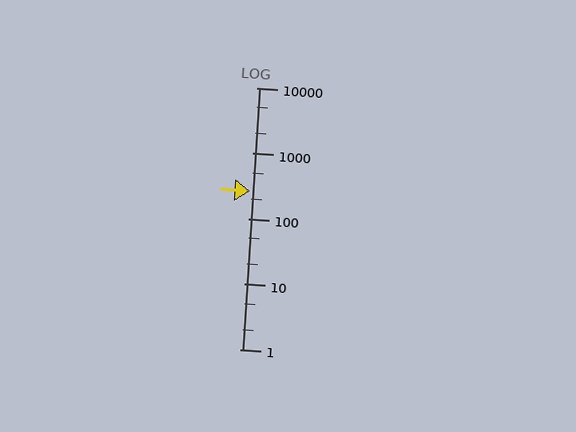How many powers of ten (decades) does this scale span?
The scale spans 4 decades, from 1 to 10000.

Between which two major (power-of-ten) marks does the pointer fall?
The pointer is between 100 and 1000.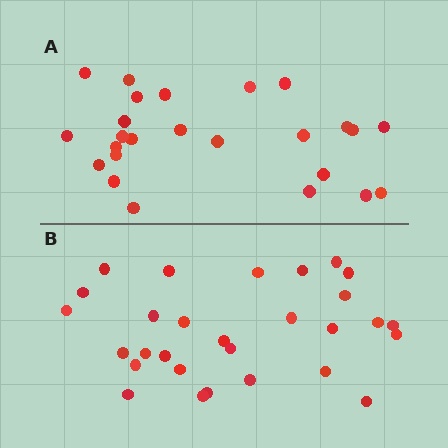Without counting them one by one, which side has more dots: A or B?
Region B (the bottom region) has more dots.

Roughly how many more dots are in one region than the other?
Region B has about 4 more dots than region A.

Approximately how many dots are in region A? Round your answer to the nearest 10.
About 20 dots. (The exact count is 25, which rounds to 20.)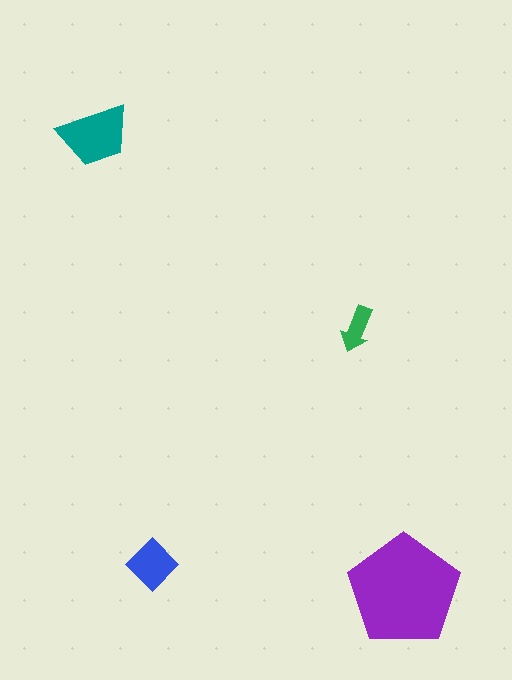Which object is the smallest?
The green arrow.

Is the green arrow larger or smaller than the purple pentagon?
Smaller.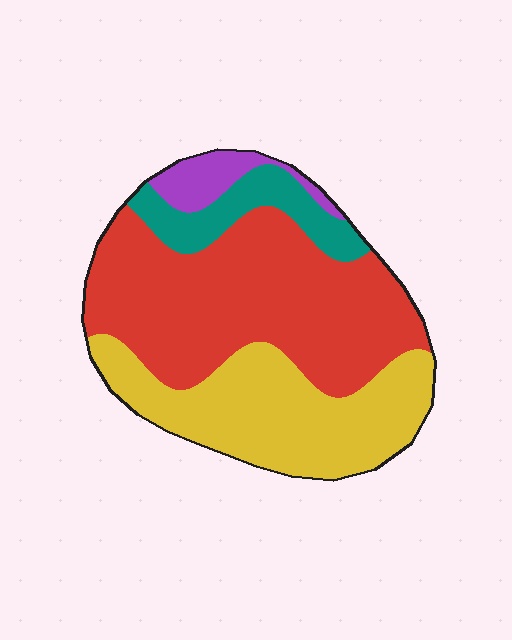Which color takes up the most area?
Red, at roughly 50%.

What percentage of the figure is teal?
Teal covers 11% of the figure.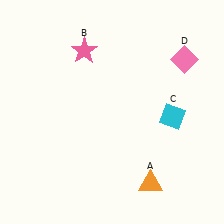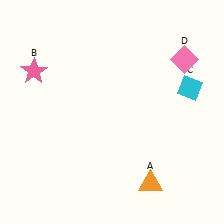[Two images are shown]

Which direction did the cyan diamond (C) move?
The cyan diamond (C) moved up.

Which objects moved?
The objects that moved are: the pink star (B), the cyan diamond (C).